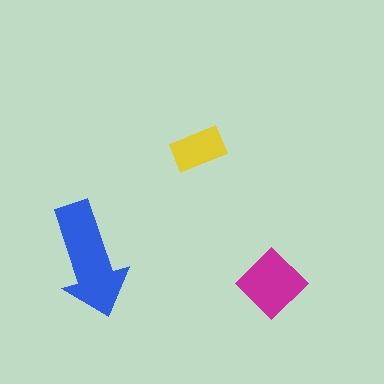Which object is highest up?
The yellow rectangle is topmost.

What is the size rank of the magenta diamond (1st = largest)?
2nd.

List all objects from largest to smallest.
The blue arrow, the magenta diamond, the yellow rectangle.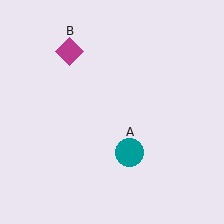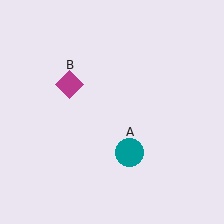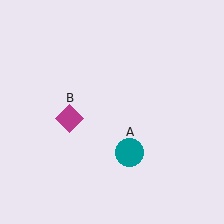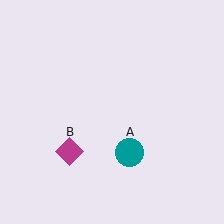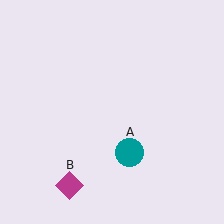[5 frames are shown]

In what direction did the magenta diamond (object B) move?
The magenta diamond (object B) moved down.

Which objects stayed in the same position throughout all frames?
Teal circle (object A) remained stationary.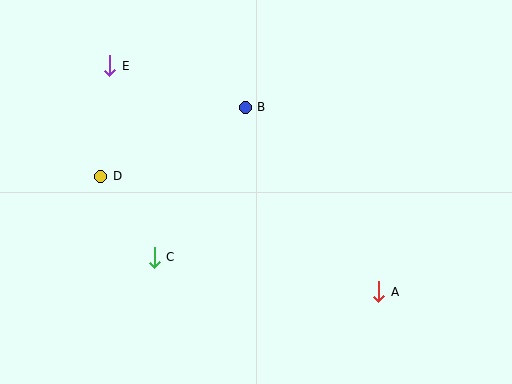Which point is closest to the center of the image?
Point B at (245, 107) is closest to the center.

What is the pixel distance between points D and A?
The distance between D and A is 301 pixels.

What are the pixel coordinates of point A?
Point A is at (379, 292).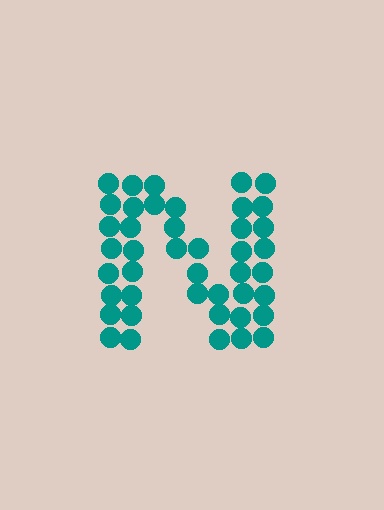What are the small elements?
The small elements are circles.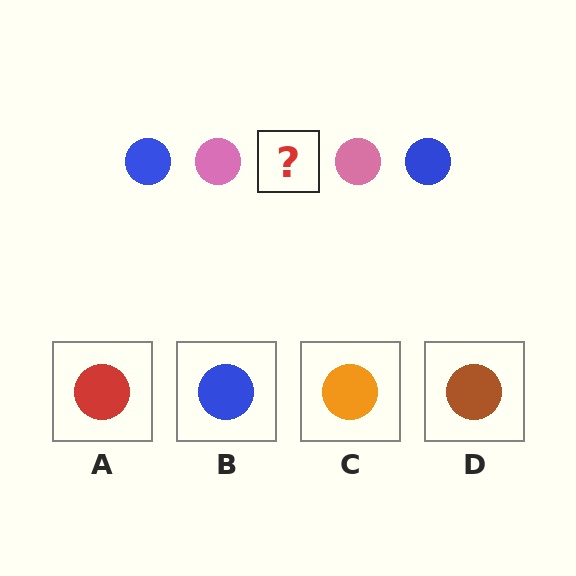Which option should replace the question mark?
Option B.